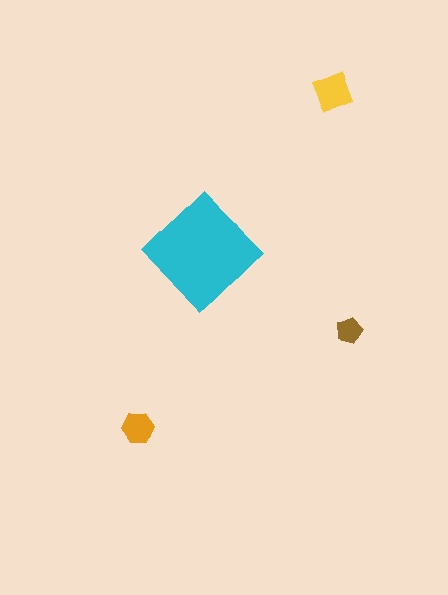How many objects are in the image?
There are 4 objects in the image.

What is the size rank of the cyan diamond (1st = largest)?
1st.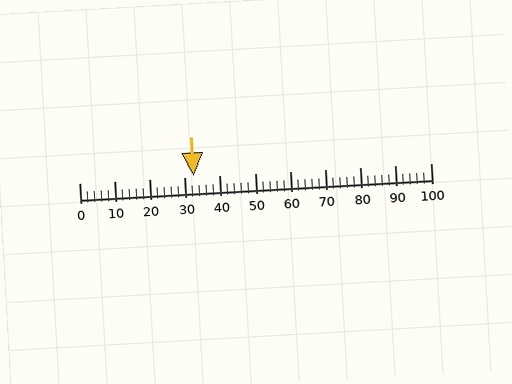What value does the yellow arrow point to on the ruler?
The yellow arrow points to approximately 32.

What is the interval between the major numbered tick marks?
The major tick marks are spaced 10 units apart.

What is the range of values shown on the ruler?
The ruler shows values from 0 to 100.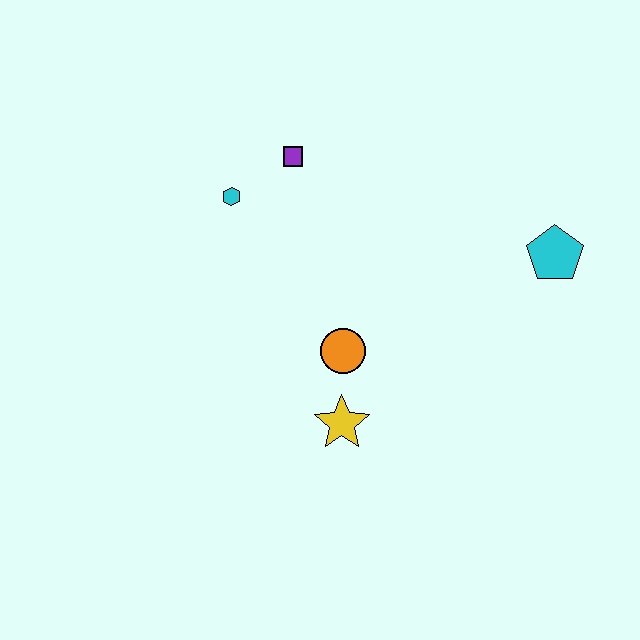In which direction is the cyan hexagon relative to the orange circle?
The cyan hexagon is above the orange circle.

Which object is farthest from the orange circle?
The cyan pentagon is farthest from the orange circle.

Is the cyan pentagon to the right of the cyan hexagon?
Yes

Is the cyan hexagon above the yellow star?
Yes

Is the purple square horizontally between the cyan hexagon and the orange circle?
Yes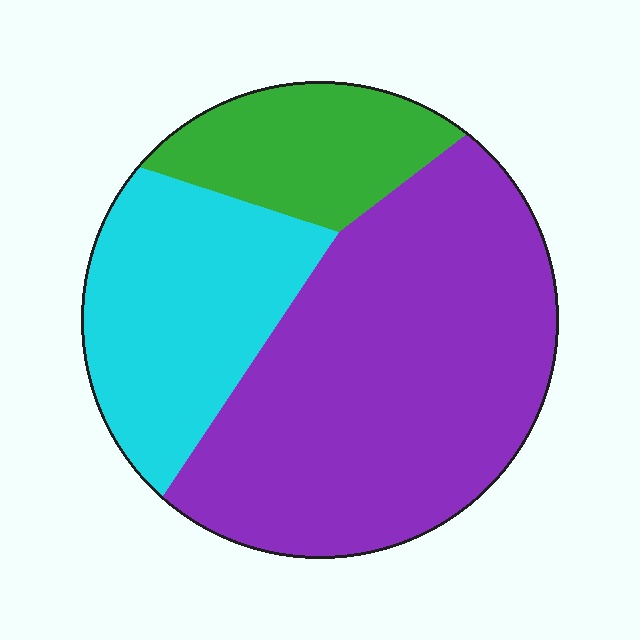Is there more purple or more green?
Purple.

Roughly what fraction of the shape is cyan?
Cyan covers 27% of the shape.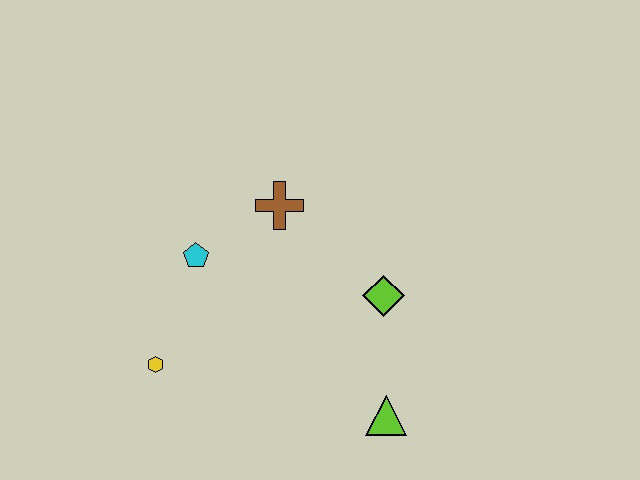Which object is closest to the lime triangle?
The lime diamond is closest to the lime triangle.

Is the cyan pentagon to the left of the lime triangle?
Yes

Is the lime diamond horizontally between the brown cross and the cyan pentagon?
No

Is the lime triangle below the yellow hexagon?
Yes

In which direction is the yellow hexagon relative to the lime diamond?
The yellow hexagon is to the left of the lime diamond.